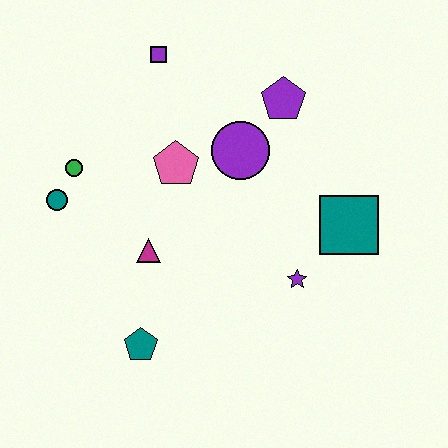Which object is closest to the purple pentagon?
The purple circle is closest to the purple pentagon.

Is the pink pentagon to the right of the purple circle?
No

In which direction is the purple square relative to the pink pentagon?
The purple square is above the pink pentagon.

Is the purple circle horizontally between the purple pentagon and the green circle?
Yes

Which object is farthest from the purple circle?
The teal pentagon is farthest from the purple circle.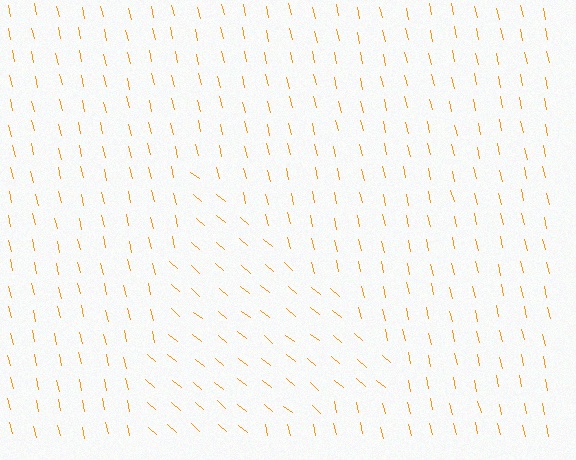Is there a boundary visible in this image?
Yes, there is a texture boundary formed by a change in line orientation.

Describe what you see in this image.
The image is filled with small orange line segments. A triangle region in the image has lines oriented differently from the surrounding lines, creating a visible texture boundary.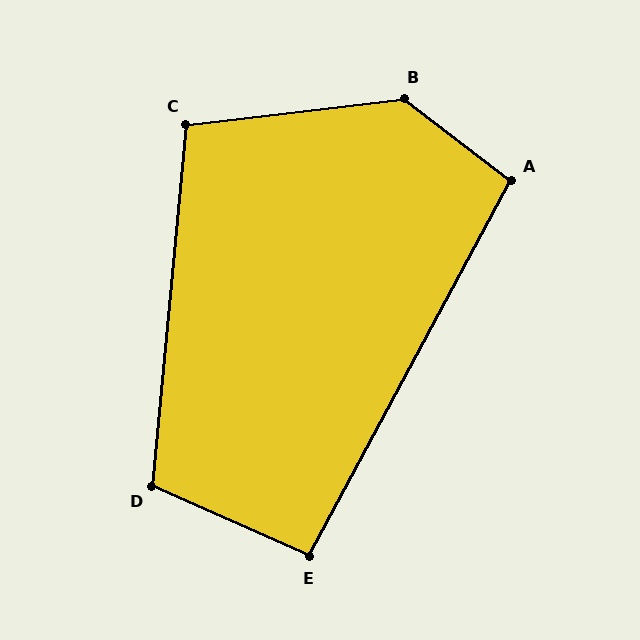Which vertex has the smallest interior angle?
E, at approximately 94 degrees.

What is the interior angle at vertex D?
Approximately 109 degrees (obtuse).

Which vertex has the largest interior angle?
B, at approximately 136 degrees.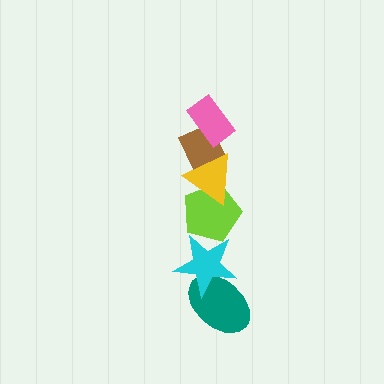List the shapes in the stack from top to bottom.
From top to bottom: the pink rectangle, the brown diamond, the yellow triangle, the lime pentagon, the cyan star, the teal ellipse.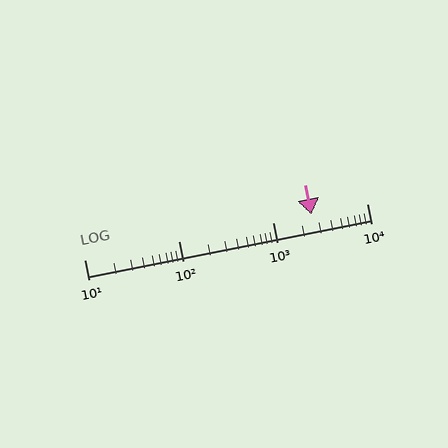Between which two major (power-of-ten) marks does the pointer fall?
The pointer is between 1000 and 10000.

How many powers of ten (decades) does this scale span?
The scale spans 3 decades, from 10 to 10000.